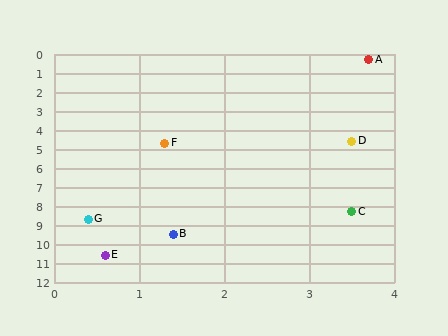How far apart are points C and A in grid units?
Points C and A are about 8.0 grid units apart.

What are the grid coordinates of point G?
Point G is at approximately (0.4, 8.7).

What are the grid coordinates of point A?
Point A is at approximately (3.7, 0.3).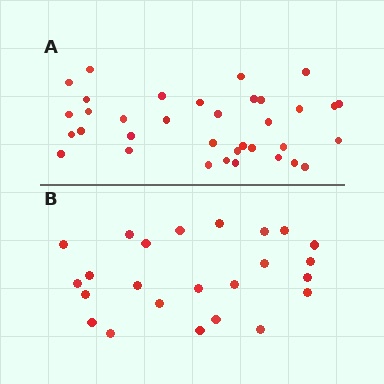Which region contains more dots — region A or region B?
Region A (the top region) has more dots.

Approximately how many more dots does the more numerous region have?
Region A has roughly 12 or so more dots than region B.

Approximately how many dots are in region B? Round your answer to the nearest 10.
About 20 dots. (The exact count is 24, which rounds to 20.)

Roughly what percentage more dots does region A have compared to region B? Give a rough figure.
About 45% more.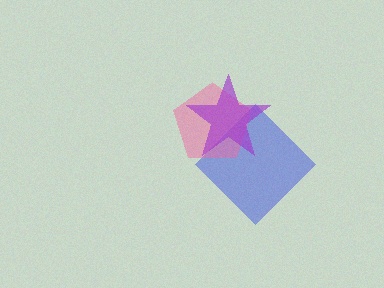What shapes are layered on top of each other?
The layered shapes are: a blue diamond, a pink pentagon, a purple star.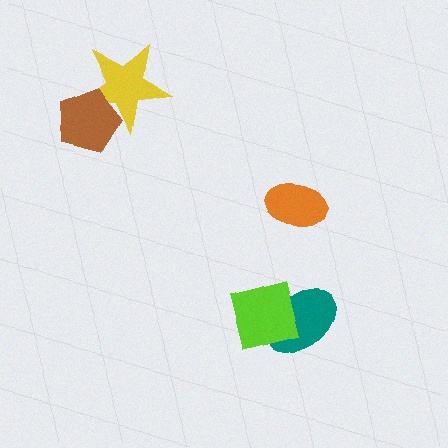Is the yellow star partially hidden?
Yes, it is partially covered by another shape.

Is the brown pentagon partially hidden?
No, no other shape covers it.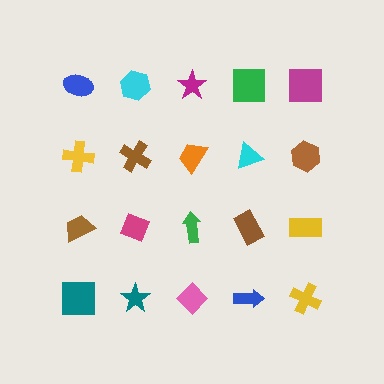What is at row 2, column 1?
A yellow cross.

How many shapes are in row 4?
5 shapes.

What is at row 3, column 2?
A magenta diamond.